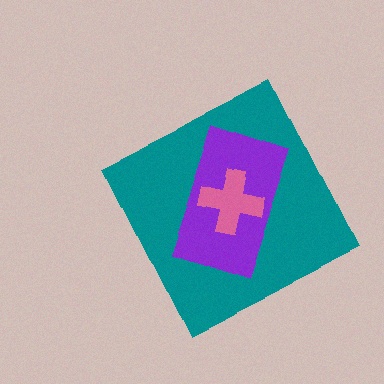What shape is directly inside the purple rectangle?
The pink cross.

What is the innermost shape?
The pink cross.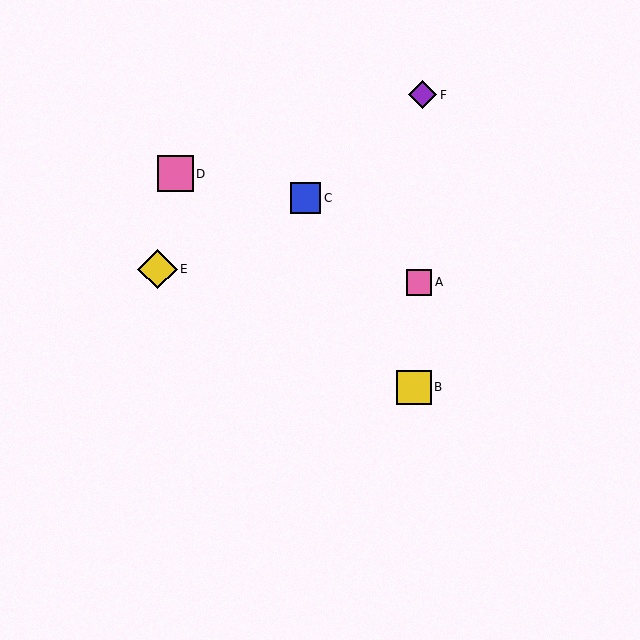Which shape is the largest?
The yellow diamond (labeled E) is the largest.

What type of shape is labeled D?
Shape D is a pink square.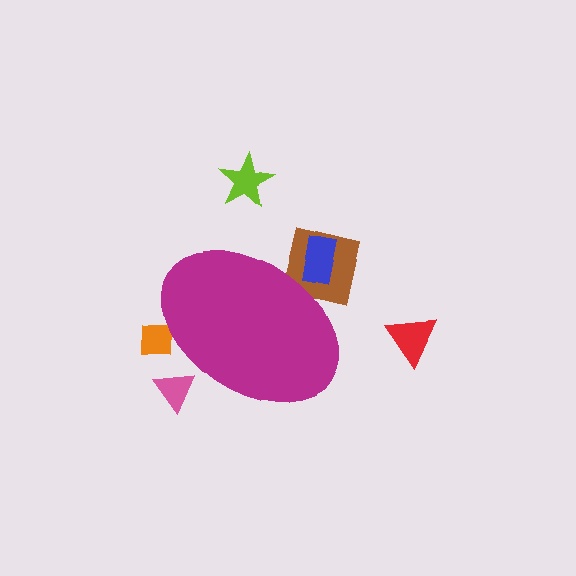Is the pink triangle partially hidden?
Yes, the pink triangle is partially hidden behind the magenta ellipse.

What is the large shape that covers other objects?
A magenta ellipse.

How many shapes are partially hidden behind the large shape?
4 shapes are partially hidden.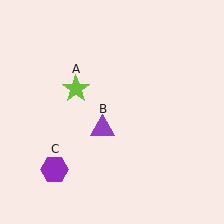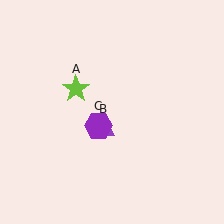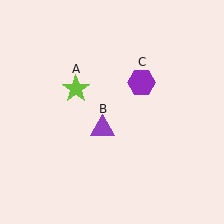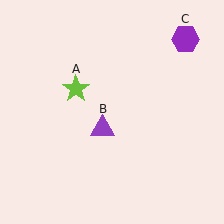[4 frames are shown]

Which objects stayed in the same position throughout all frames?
Lime star (object A) and purple triangle (object B) remained stationary.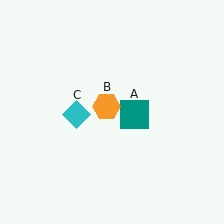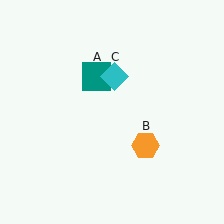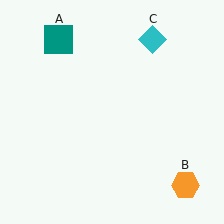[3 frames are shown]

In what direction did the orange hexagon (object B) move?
The orange hexagon (object B) moved down and to the right.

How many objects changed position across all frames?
3 objects changed position: teal square (object A), orange hexagon (object B), cyan diamond (object C).